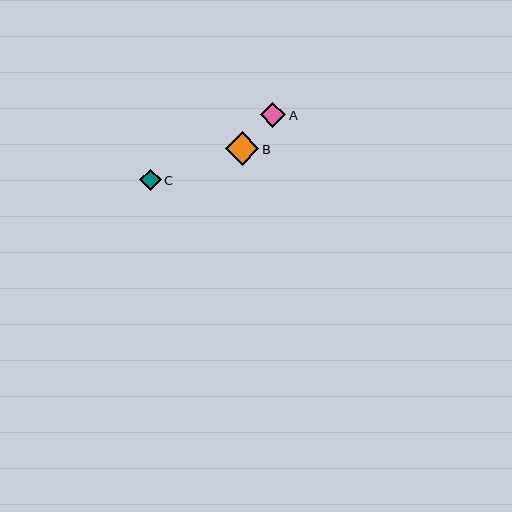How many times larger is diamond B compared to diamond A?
Diamond B is approximately 1.3 times the size of diamond A.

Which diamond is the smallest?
Diamond C is the smallest with a size of approximately 22 pixels.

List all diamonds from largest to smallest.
From largest to smallest: B, A, C.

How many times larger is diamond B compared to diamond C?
Diamond B is approximately 1.5 times the size of diamond C.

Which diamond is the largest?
Diamond B is the largest with a size of approximately 33 pixels.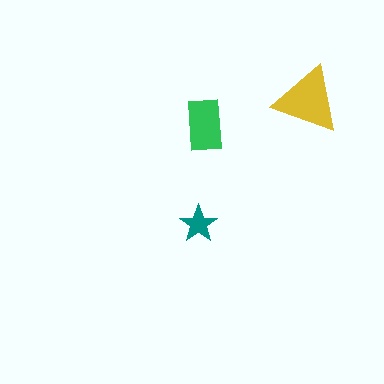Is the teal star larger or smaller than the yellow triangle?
Smaller.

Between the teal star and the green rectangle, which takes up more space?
The green rectangle.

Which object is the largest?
The yellow triangle.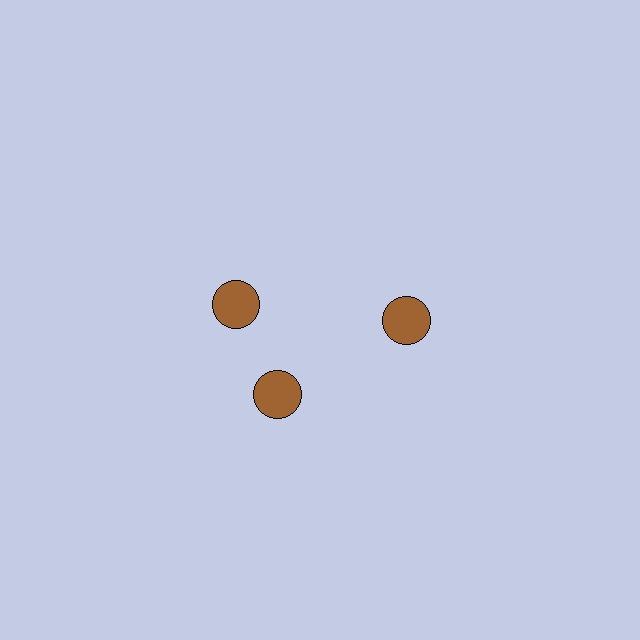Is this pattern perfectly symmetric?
No. The 3 brown circles are arranged in a ring, but one element near the 11 o'clock position is rotated out of alignment along the ring, breaking the 3-fold rotational symmetry.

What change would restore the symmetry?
The symmetry would be restored by rotating it back into even spacing with its neighbors so that all 3 circles sit at equal angles and equal distance from the center.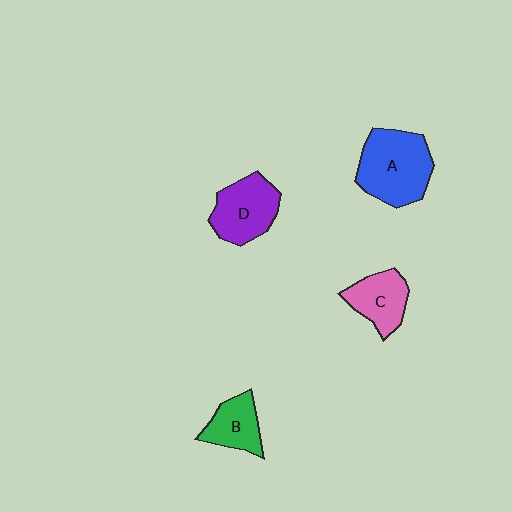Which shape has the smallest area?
Shape B (green).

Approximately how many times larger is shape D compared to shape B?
Approximately 1.4 times.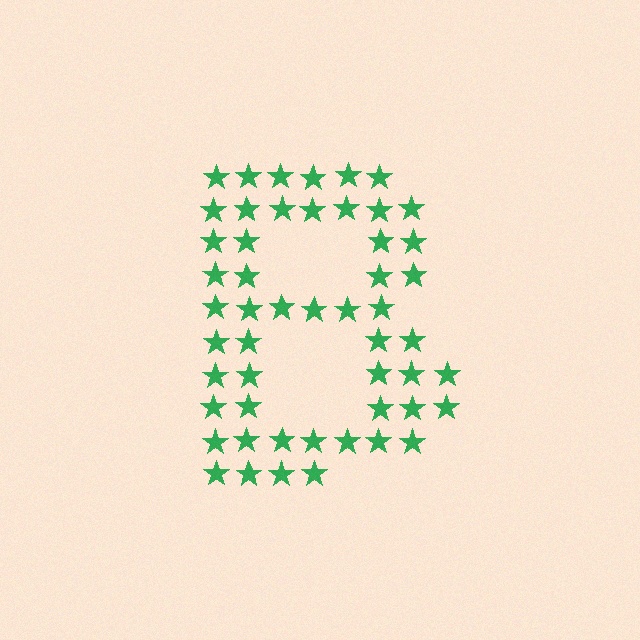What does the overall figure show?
The overall figure shows the letter B.